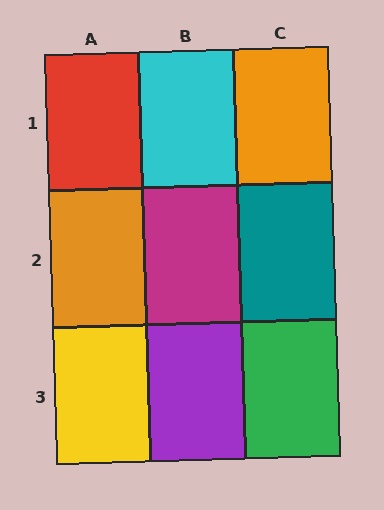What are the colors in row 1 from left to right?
Red, cyan, orange.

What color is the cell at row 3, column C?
Green.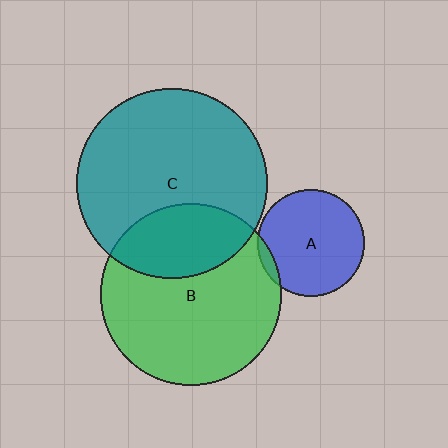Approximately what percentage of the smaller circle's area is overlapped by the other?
Approximately 5%.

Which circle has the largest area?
Circle C (teal).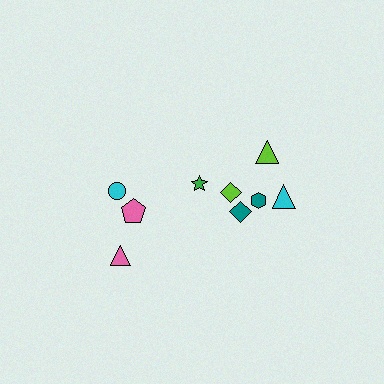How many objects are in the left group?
There are 3 objects.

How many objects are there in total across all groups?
There are 9 objects.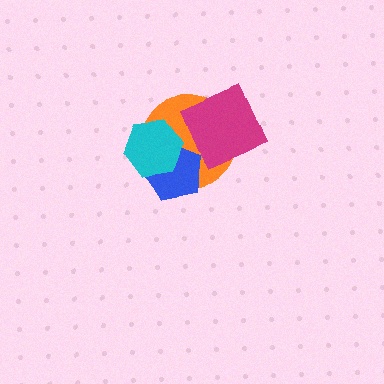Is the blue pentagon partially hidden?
Yes, it is partially covered by another shape.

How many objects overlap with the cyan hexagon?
2 objects overlap with the cyan hexagon.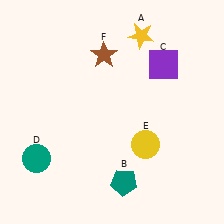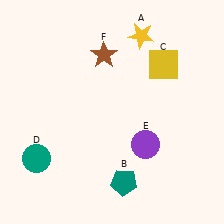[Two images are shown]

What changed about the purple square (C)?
In Image 1, C is purple. In Image 2, it changed to yellow.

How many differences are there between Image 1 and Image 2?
There are 2 differences between the two images.